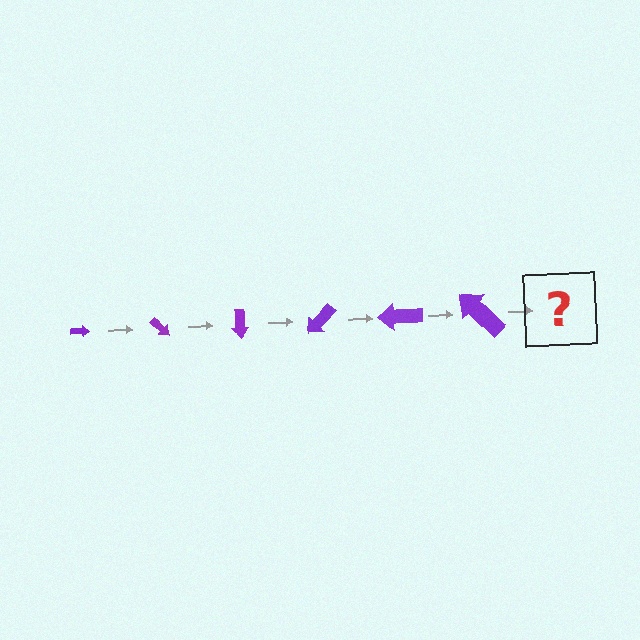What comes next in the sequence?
The next element should be an arrow, larger than the previous one and rotated 270 degrees from the start.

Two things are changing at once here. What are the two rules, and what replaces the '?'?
The two rules are that the arrow grows larger each step and it rotates 45 degrees each step. The '?' should be an arrow, larger than the previous one and rotated 270 degrees from the start.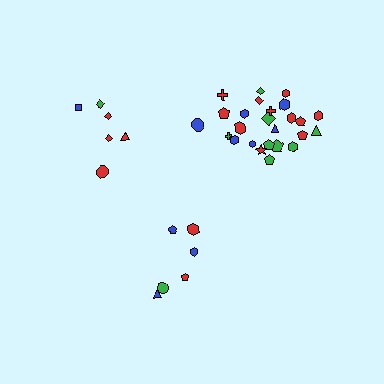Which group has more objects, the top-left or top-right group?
The top-right group.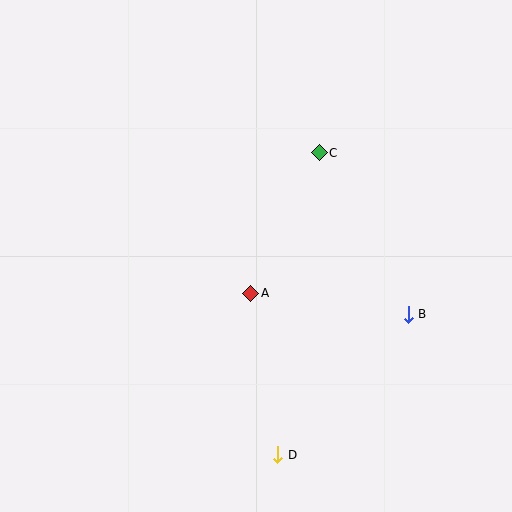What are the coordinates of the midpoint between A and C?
The midpoint between A and C is at (285, 223).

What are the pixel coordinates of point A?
Point A is at (251, 293).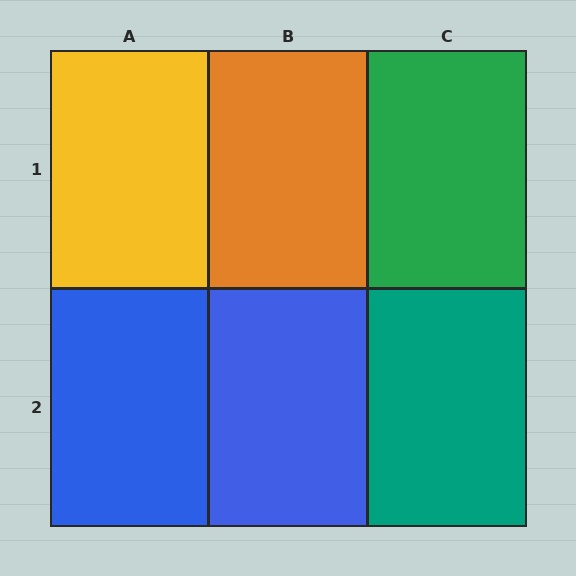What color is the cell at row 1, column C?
Green.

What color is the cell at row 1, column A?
Yellow.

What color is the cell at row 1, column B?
Orange.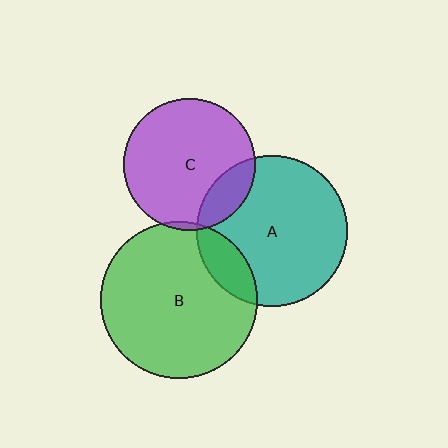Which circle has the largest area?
Circle B (green).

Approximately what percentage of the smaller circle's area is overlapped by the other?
Approximately 15%.